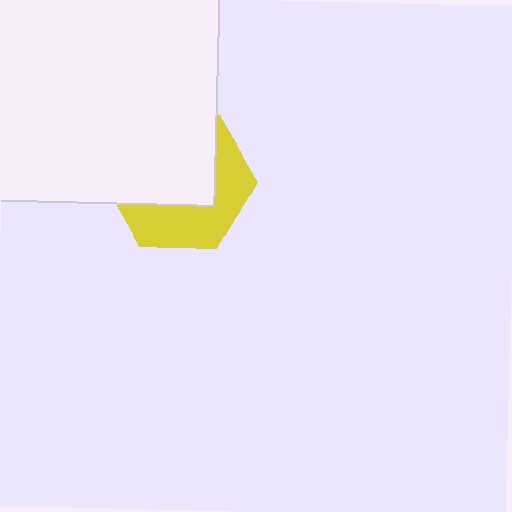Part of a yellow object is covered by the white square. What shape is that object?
It is a hexagon.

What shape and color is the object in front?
The object in front is a white square.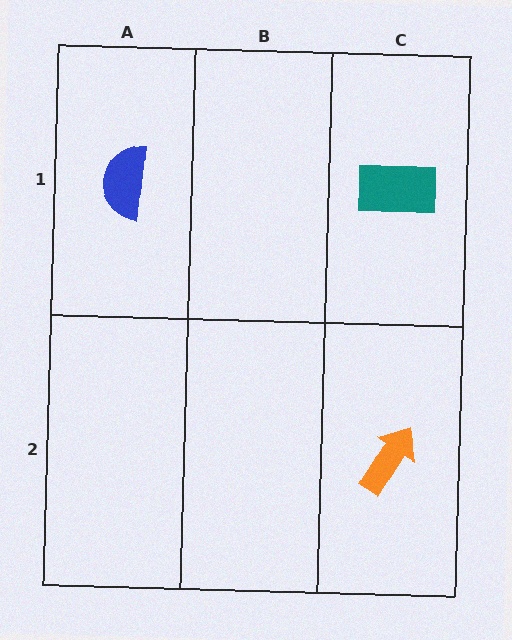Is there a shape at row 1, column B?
No, that cell is empty.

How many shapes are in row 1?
2 shapes.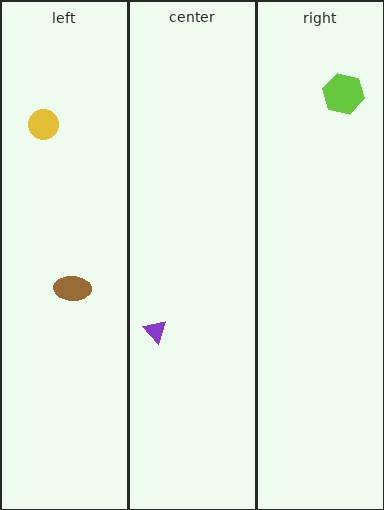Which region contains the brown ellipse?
The left region.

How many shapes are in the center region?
1.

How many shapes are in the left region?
2.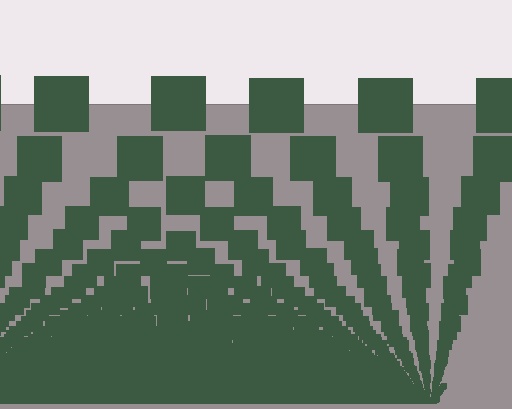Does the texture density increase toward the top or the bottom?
Density increases toward the bottom.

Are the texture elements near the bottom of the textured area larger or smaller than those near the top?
Smaller. The gradient is inverted — elements near the bottom are smaller and denser.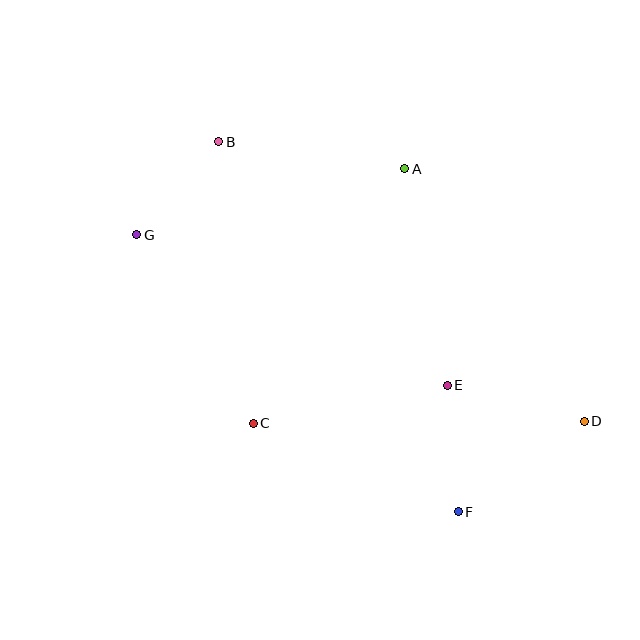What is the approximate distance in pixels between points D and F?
The distance between D and F is approximately 155 pixels.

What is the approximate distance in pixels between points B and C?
The distance between B and C is approximately 284 pixels.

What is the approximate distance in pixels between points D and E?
The distance between D and E is approximately 142 pixels.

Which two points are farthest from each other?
Points D and G are farthest from each other.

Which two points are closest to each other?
Points B and G are closest to each other.